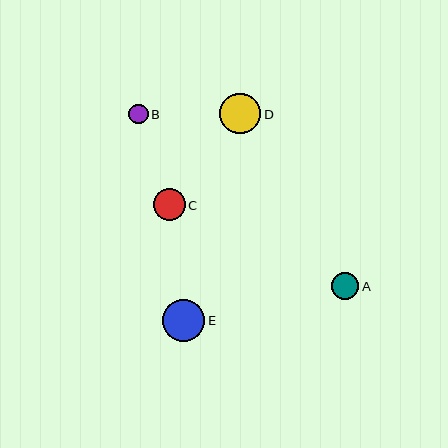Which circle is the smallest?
Circle B is the smallest with a size of approximately 19 pixels.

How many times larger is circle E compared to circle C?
Circle E is approximately 1.3 times the size of circle C.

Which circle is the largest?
Circle E is the largest with a size of approximately 42 pixels.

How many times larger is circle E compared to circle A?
Circle E is approximately 1.5 times the size of circle A.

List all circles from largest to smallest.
From largest to smallest: E, D, C, A, B.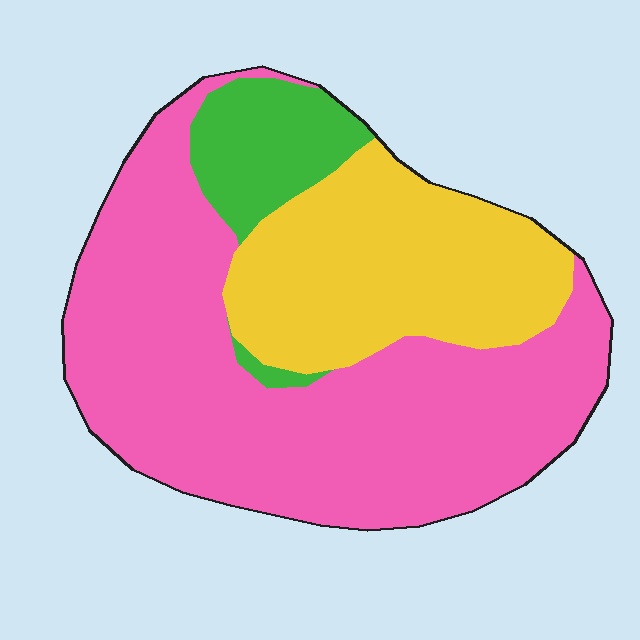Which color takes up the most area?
Pink, at roughly 60%.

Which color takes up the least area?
Green, at roughly 10%.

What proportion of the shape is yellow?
Yellow covers 29% of the shape.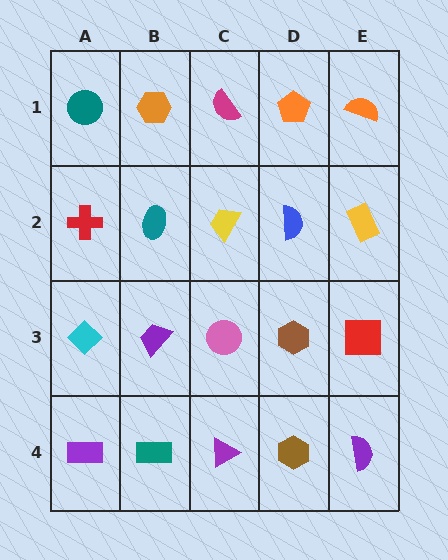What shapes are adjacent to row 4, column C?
A pink circle (row 3, column C), a teal rectangle (row 4, column B), a brown hexagon (row 4, column D).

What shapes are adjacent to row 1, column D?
A blue semicircle (row 2, column D), a magenta semicircle (row 1, column C), an orange semicircle (row 1, column E).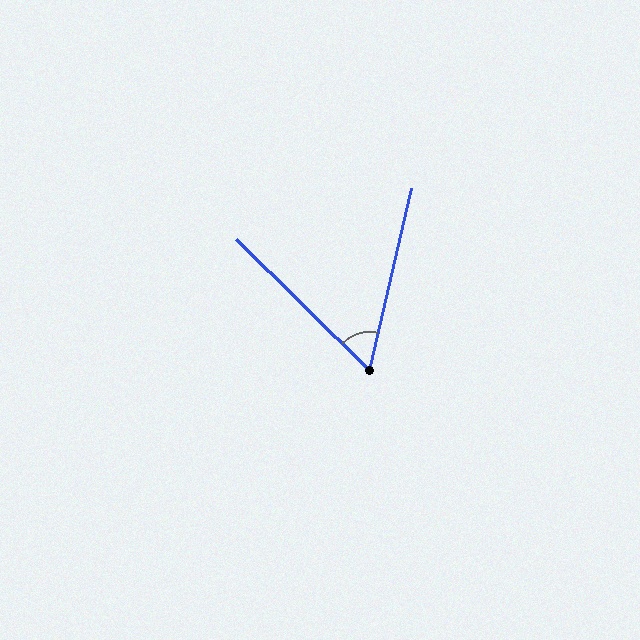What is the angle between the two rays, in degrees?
Approximately 59 degrees.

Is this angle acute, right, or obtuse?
It is acute.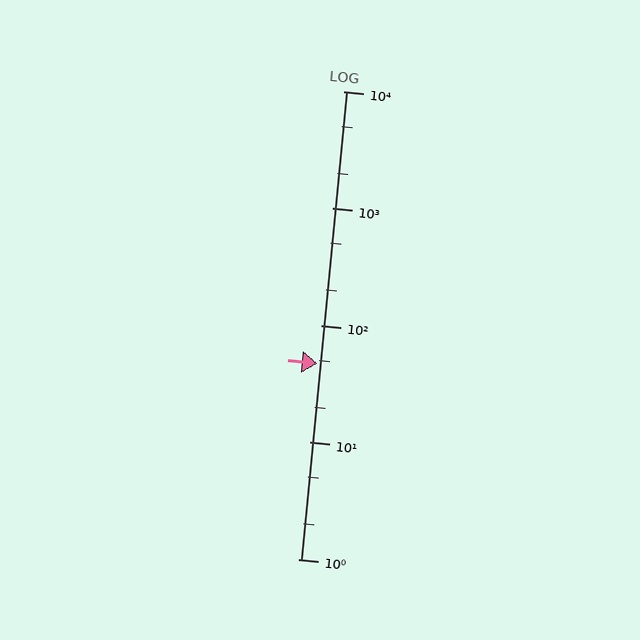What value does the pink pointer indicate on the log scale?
The pointer indicates approximately 47.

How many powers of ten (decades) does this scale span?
The scale spans 4 decades, from 1 to 10000.